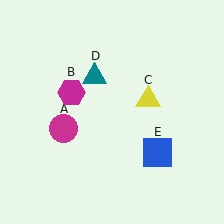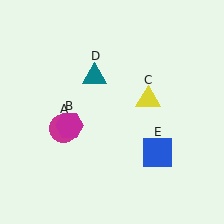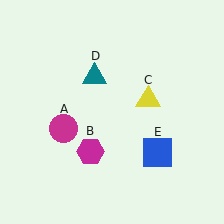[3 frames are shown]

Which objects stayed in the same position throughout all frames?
Magenta circle (object A) and yellow triangle (object C) and teal triangle (object D) and blue square (object E) remained stationary.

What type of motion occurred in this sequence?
The magenta hexagon (object B) rotated counterclockwise around the center of the scene.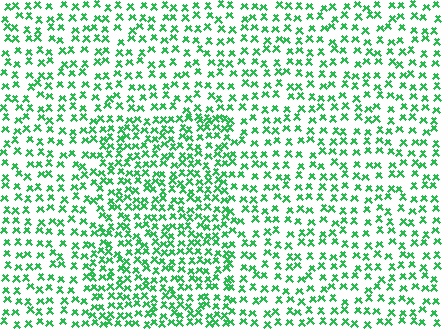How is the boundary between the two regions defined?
The boundary is defined by a change in element density (approximately 1.6x ratio). All elements are the same color, size, and shape.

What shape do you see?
I see a rectangle.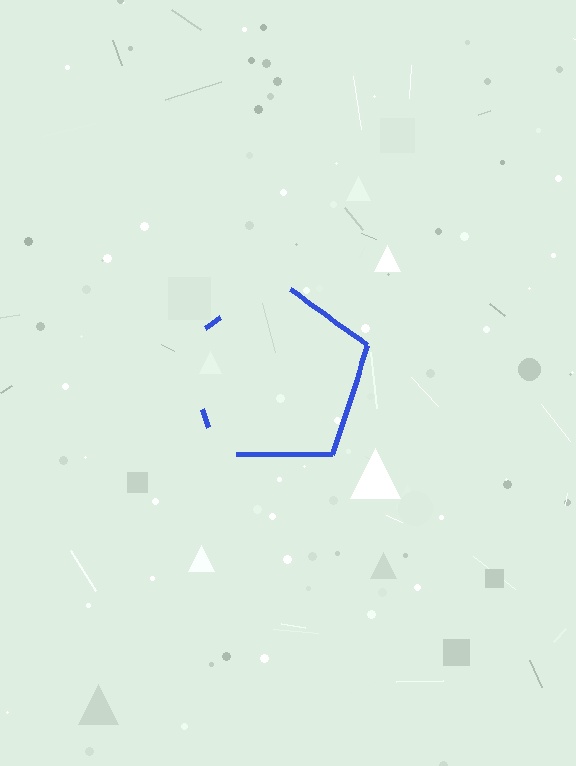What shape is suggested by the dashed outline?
The dashed outline suggests a pentagon.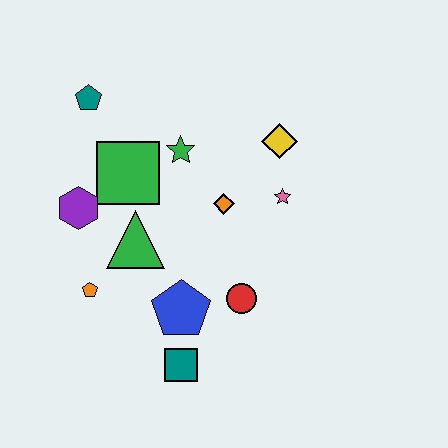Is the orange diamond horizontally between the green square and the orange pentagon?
No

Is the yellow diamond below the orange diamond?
No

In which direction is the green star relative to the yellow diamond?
The green star is to the left of the yellow diamond.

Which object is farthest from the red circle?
The teal pentagon is farthest from the red circle.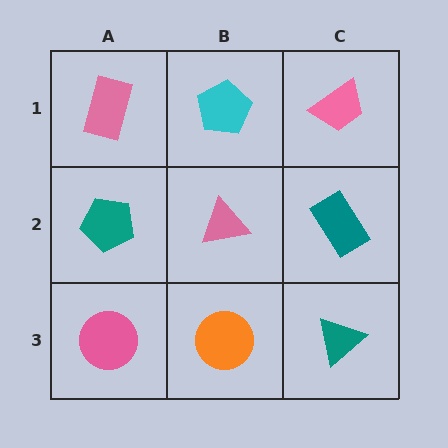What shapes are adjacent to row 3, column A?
A teal pentagon (row 2, column A), an orange circle (row 3, column B).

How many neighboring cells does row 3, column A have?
2.